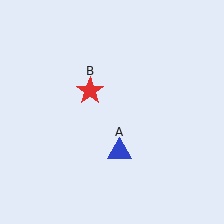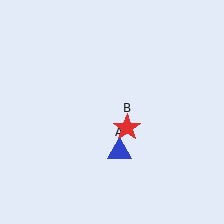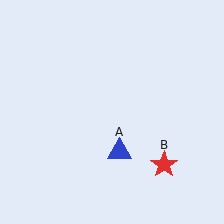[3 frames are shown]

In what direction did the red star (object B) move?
The red star (object B) moved down and to the right.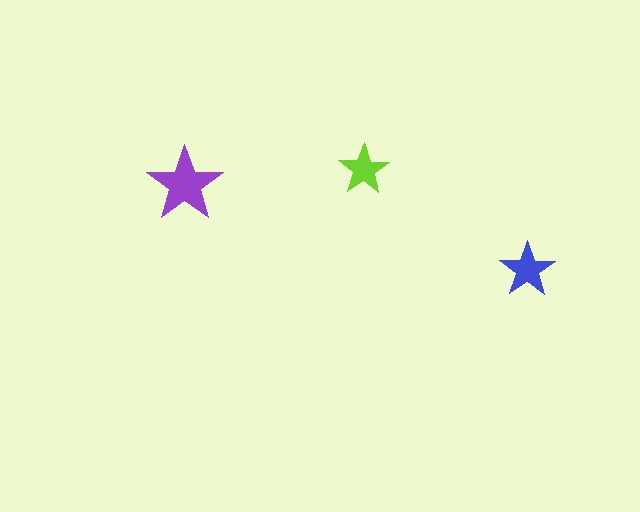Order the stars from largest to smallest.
the purple one, the blue one, the lime one.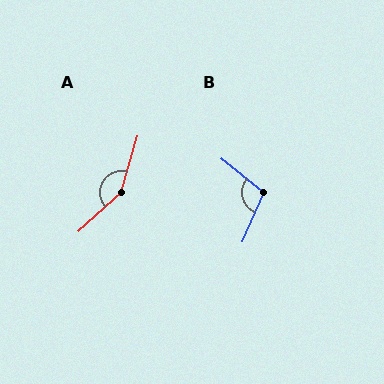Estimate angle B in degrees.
Approximately 105 degrees.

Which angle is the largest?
A, at approximately 149 degrees.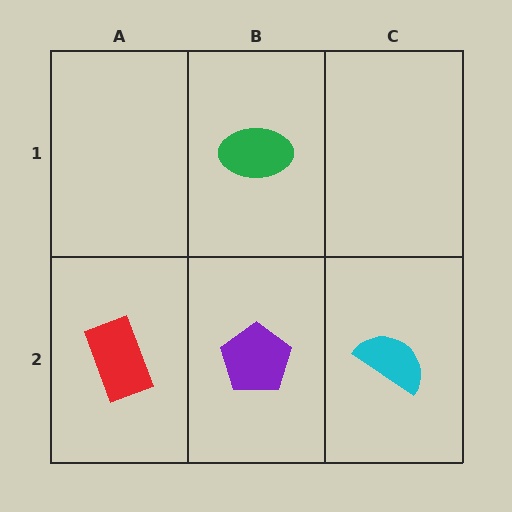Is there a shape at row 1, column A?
No, that cell is empty.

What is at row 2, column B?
A purple pentagon.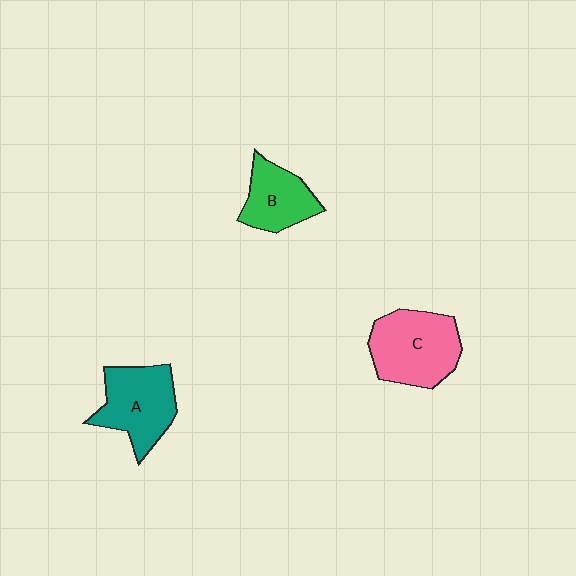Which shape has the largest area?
Shape C (pink).